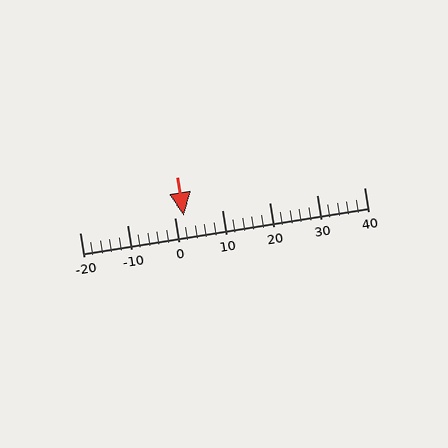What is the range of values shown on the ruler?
The ruler shows values from -20 to 40.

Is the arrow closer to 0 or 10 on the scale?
The arrow is closer to 0.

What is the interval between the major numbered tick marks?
The major tick marks are spaced 10 units apart.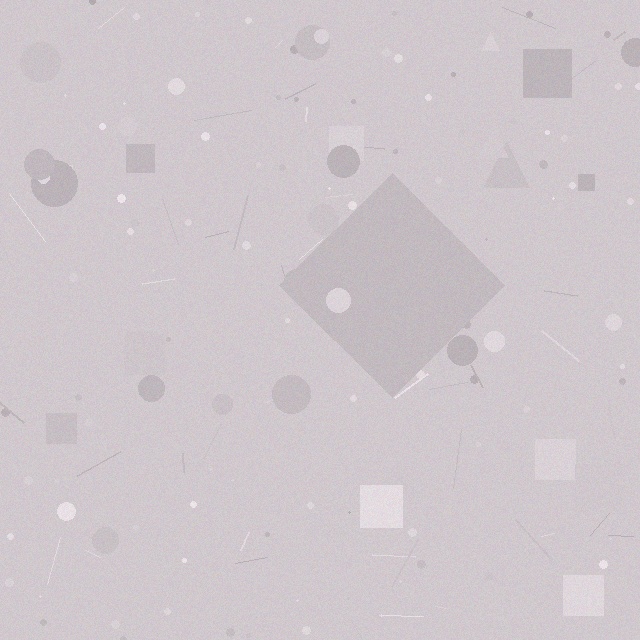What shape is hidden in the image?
A diamond is hidden in the image.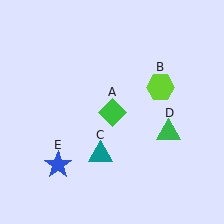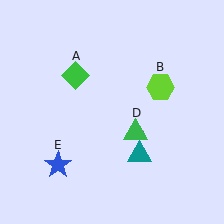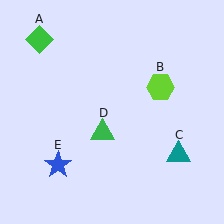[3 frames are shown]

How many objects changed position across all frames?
3 objects changed position: green diamond (object A), teal triangle (object C), green triangle (object D).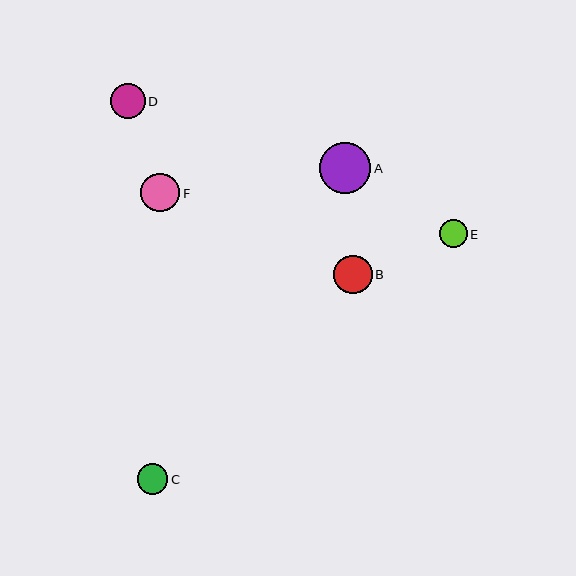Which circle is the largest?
Circle A is the largest with a size of approximately 51 pixels.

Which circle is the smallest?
Circle E is the smallest with a size of approximately 28 pixels.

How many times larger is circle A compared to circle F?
Circle A is approximately 1.3 times the size of circle F.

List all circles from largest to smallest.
From largest to smallest: A, F, B, D, C, E.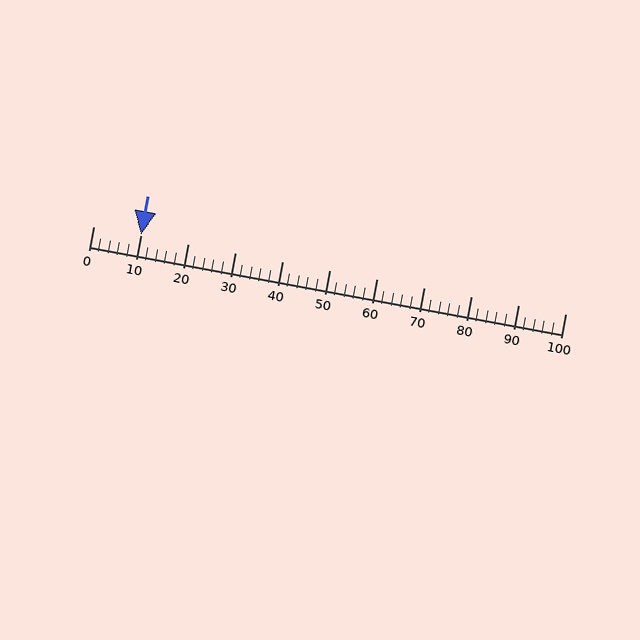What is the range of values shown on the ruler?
The ruler shows values from 0 to 100.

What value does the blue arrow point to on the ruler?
The blue arrow points to approximately 10.